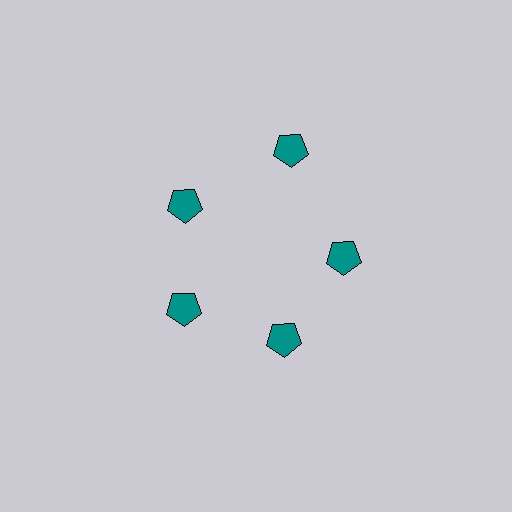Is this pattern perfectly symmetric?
No. The 5 teal pentagons are arranged in a ring, but one element near the 1 o'clock position is pushed outward from the center, breaking the 5-fold rotational symmetry.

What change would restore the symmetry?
The symmetry would be restored by moving it inward, back onto the ring so that all 5 pentagons sit at equal angles and equal distance from the center.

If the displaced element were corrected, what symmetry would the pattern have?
It would have 5-fold rotational symmetry — the pattern would map onto itself every 72 degrees.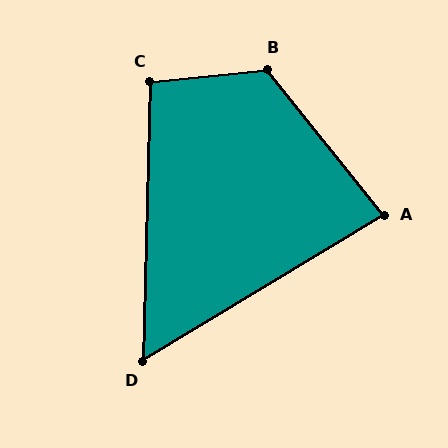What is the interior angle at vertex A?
Approximately 82 degrees (acute).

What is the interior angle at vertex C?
Approximately 98 degrees (obtuse).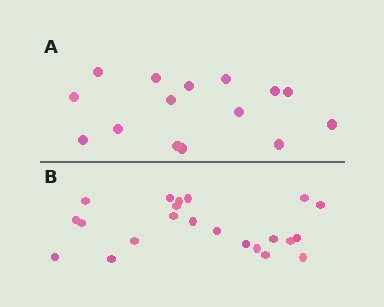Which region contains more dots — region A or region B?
Region B (the bottom region) has more dots.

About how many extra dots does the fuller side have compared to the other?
Region B has roughly 8 or so more dots than region A.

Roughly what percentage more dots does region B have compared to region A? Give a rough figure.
About 45% more.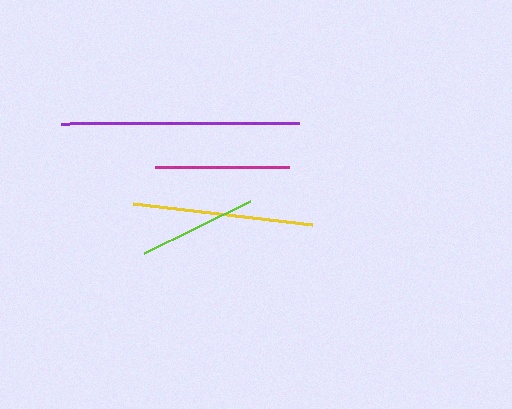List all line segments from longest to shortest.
From longest to shortest: purple, yellow, magenta, lime.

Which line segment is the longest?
The purple line is the longest at approximately 238 pixels.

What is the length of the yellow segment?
The yellow segment is approximately 180 pixels long.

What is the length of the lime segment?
The lime segment is approximately 118 pixels long.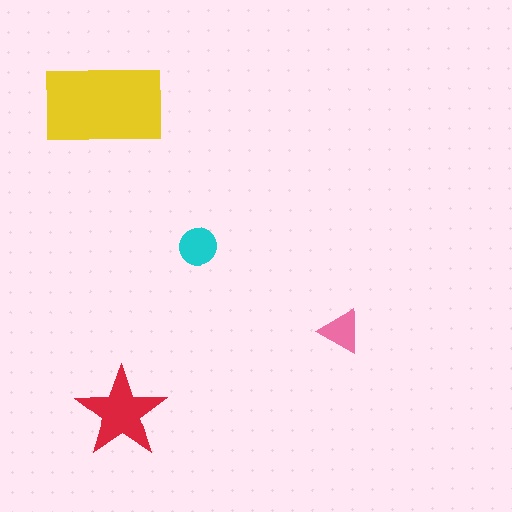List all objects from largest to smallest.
The yellow rectangle, the red star, the cyan circle, the pink triangle.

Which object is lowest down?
The red star is bottommost.